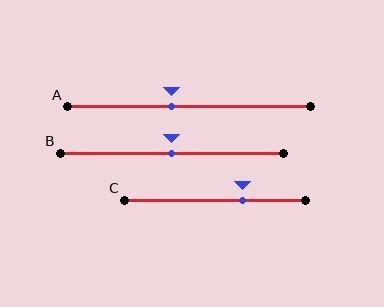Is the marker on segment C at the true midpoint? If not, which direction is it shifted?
No, the marker on segment C is shifted to the right by about 15% of the segment length.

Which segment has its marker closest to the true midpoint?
Segment B has its marker closest to the true midpoint.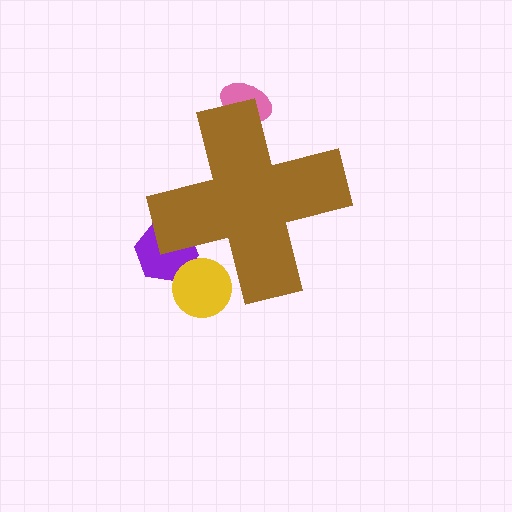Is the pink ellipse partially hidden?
Yes, the pink ellipse is partially hidden behind the brown cross.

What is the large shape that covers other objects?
A brown cross.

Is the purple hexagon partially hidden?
Yes, the purple hexagon is partially hidden behind the brown cross.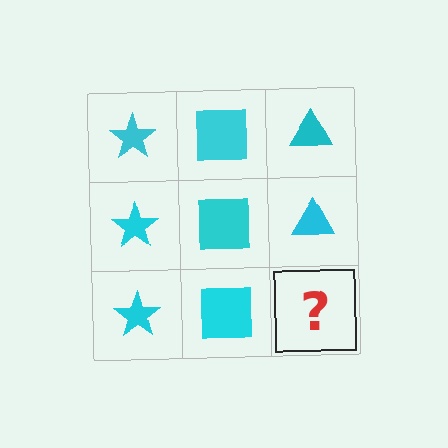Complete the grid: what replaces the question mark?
The question mark should be replaced with a cyan triangle.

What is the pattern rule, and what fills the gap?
The rule is that each column has a consistent shape. The gap should be filled with a cyan triangle.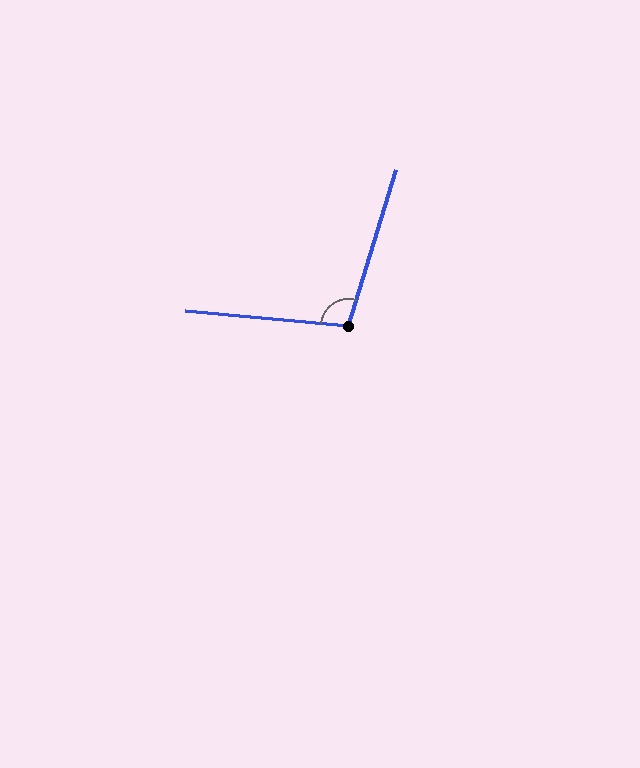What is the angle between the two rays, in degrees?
Approximately 102 degrees.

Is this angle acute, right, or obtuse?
It is obtuse.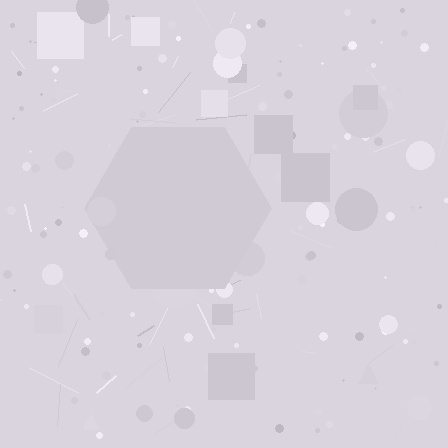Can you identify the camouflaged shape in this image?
The camouflaged shape is a hexagon.